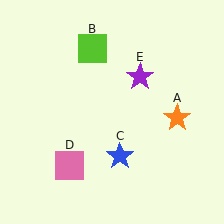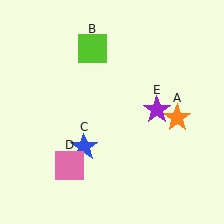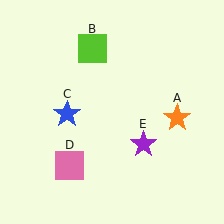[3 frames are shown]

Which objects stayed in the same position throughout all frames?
Orange star (object A) and lime square (object B) and pink square (object D) remained stationary.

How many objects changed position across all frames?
2 objects changed position: blue star (object C), purple star (object E).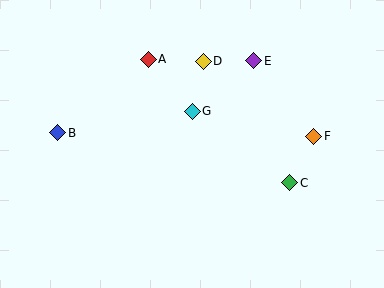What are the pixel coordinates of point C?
Point C is at (290, 183).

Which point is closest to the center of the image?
Point G at (192, 111) is closest to the center.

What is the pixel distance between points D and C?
The distance between D and C is 149 pixels.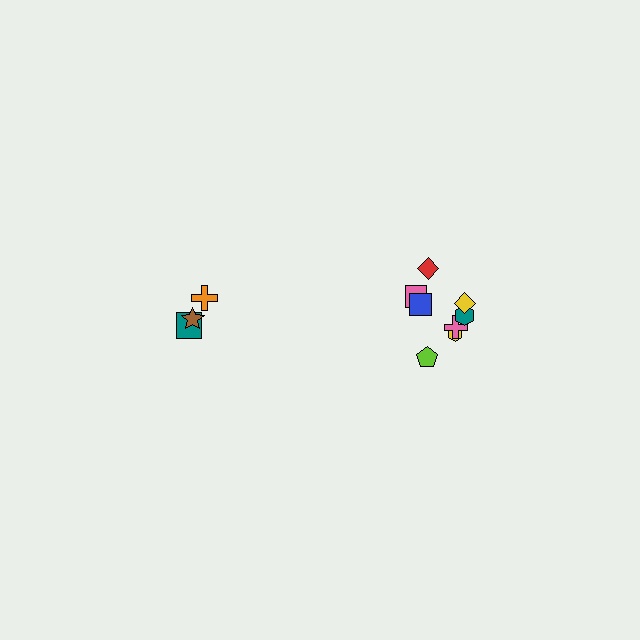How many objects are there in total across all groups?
There are 11 objects.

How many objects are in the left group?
There are 3 objects.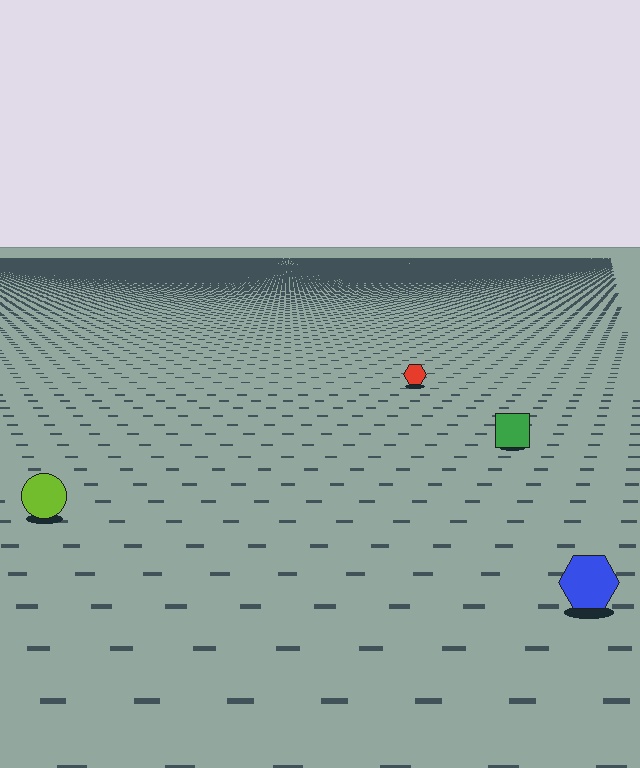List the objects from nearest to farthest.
From nearest to farthest: the blue hexagon, the lime circle, the green square, the red hexagon.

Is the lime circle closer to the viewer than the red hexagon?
Yes. The lime circle is closer — you can tell from the texture gradient: the ground texture is coarser near it.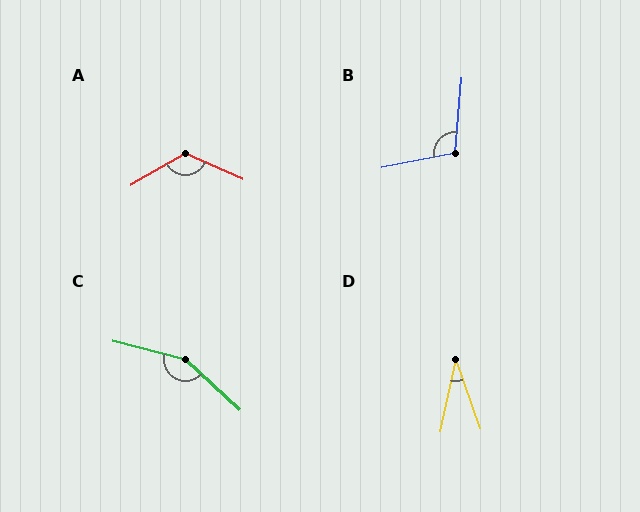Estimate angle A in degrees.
Approximately 126 degrees.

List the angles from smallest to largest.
D (32°), B (106°), A (126°), C (151°).